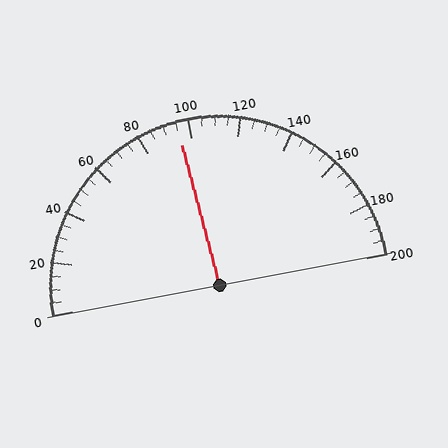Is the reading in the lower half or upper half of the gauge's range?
The reading is in the lower half of the range (0 to 200).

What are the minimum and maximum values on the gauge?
The gauge ranges from 0 to 200.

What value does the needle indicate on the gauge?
The needle indicates approximately 95.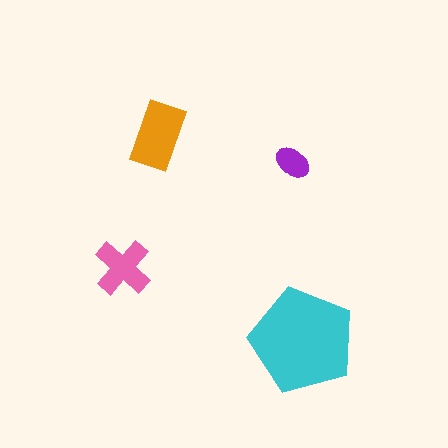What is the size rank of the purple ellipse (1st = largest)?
4th.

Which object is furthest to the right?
The cyan pentagon is rightmost.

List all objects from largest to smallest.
The cyan pentagon, the orange rectangle, the pink cross, the purple ellipse.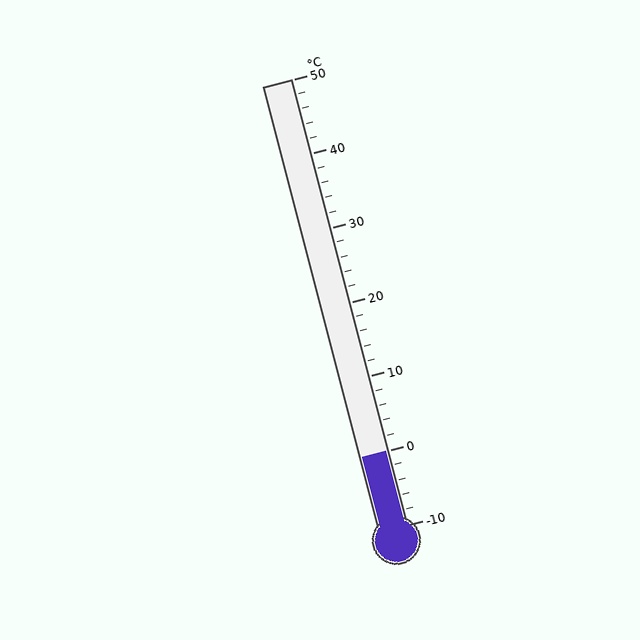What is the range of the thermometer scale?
The thermometer scale ranges from -10°C to 50°C.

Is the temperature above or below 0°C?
The temperature is at 0°C.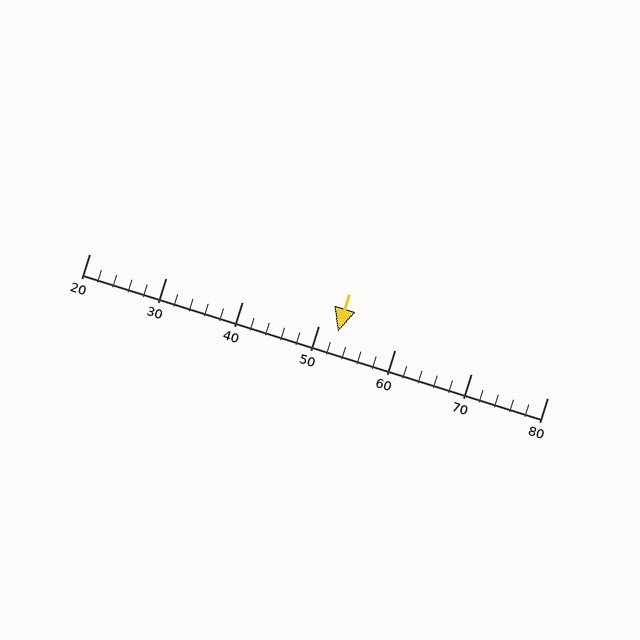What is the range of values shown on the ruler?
The ruler shows values from 20 to 80.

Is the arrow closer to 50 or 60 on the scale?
The arrow is closer to 50.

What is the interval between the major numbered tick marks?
The major tick marks are spaced 10 units apart.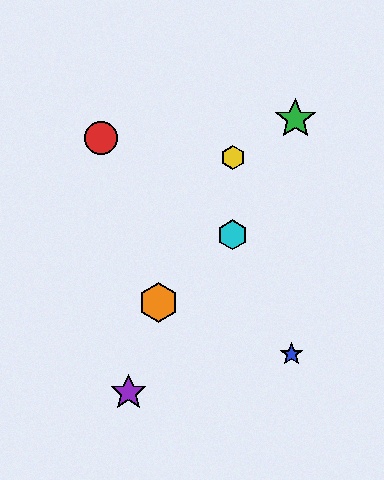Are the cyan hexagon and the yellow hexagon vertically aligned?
Yes, both are at x≈233.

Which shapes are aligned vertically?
The yellow hexagon, the cyan hexagon are aligned vertically.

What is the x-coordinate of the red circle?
The red circle is at x≈101.